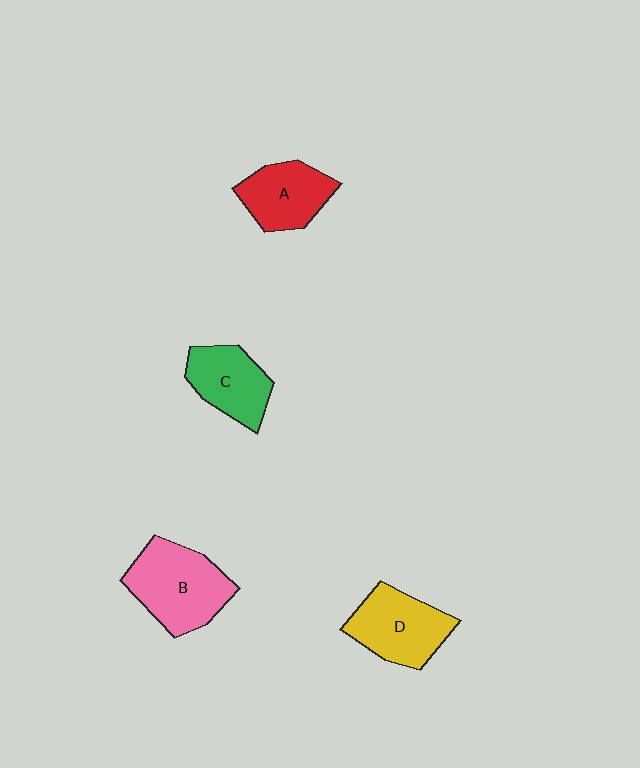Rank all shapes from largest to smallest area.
From largest to smallest: B (pink), D (yellow), A (red), C (green).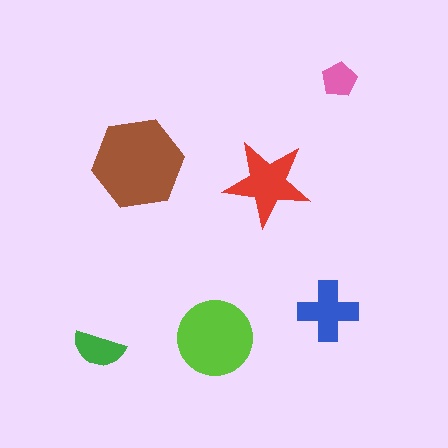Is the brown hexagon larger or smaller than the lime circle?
Larger.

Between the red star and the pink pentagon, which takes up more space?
The red star.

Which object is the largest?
The brown hexagon.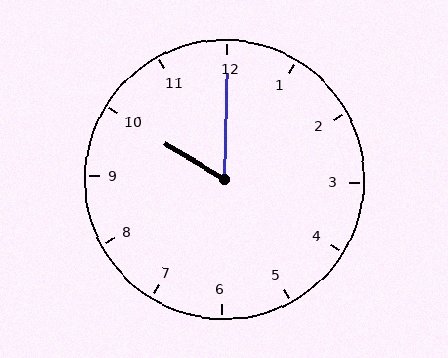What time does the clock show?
10:00.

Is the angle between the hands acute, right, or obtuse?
It is acute.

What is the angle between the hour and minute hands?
Approximately 60 degrees.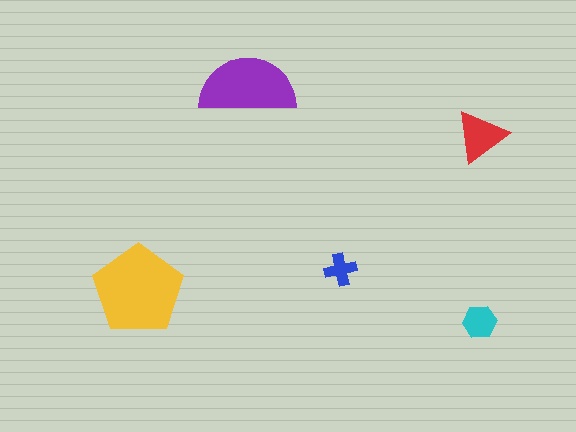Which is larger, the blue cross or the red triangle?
The red triangle.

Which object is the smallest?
The blue cross.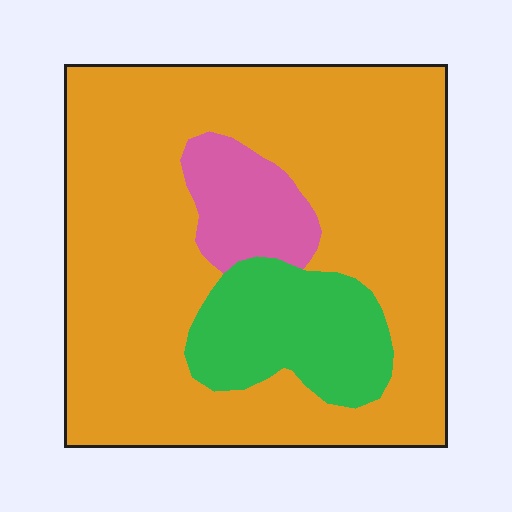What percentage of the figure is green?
Green covers 16% of the figure.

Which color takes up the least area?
Pink, at roughly 10%.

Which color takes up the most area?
Orange, at roughly 75%.